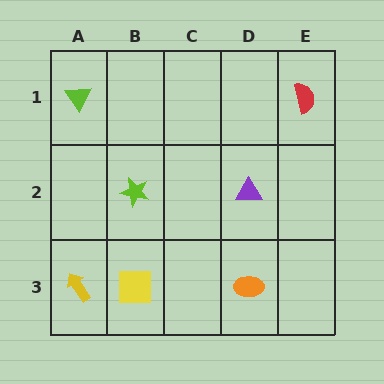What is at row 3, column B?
A yellow square.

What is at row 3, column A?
A yellow arrow.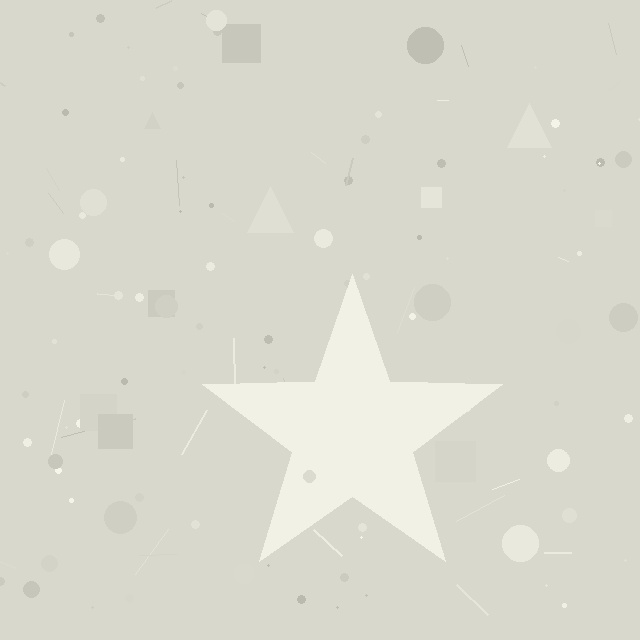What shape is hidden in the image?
A star is hidden in the image.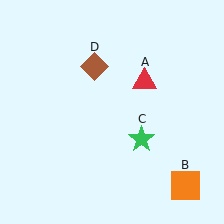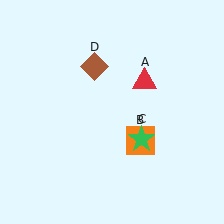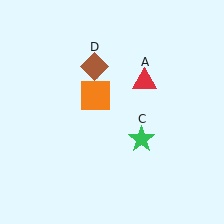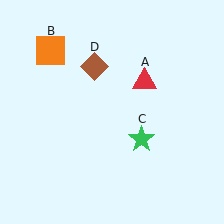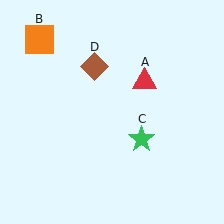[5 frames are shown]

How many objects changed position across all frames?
1 object changed position: orange square (object B).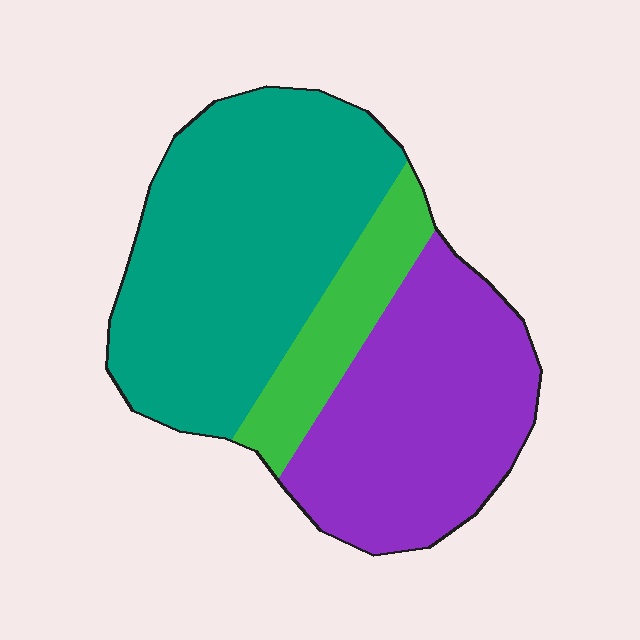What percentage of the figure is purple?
Purple covers roughly 35% of the figure.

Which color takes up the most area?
Teal, at roughly 50%.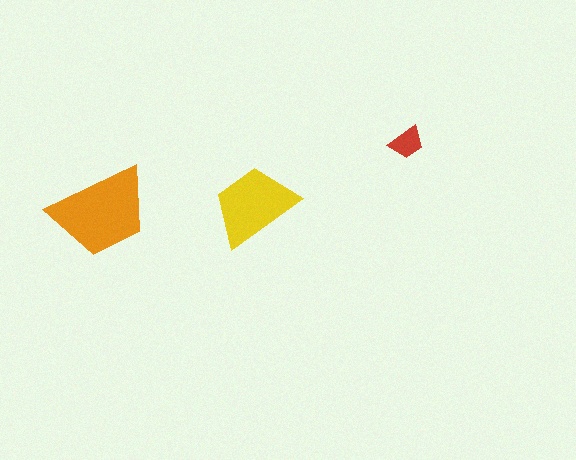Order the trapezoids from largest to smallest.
the orange one, the yellow one, the red one.